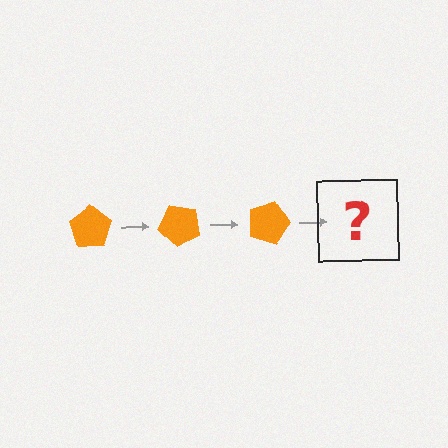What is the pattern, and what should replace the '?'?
The pattern is that the pentagon rotates 45 degrees each step. The '?' should be an orange pentagon rotated 135 degrees.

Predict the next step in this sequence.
The next step is an orange pentagon rotated 135 degrees.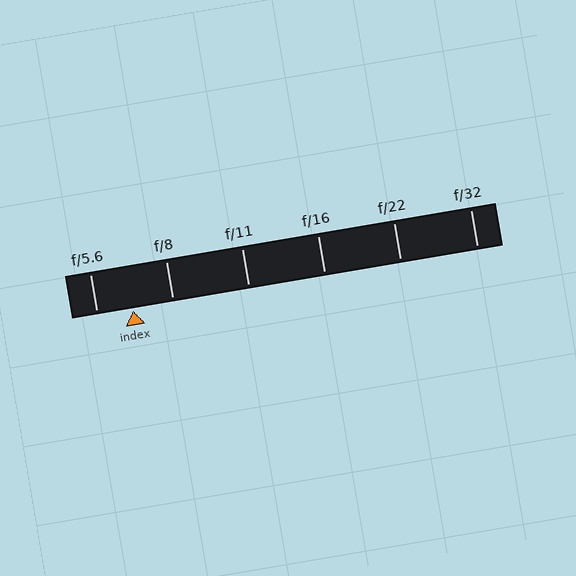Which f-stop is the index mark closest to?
The index mark is closest to f/5.6.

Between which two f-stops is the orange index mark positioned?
The index mark is between f/5.6 and f/8.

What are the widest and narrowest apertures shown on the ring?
The widest aperture shown is f/5.6 and the narrowest is f/32.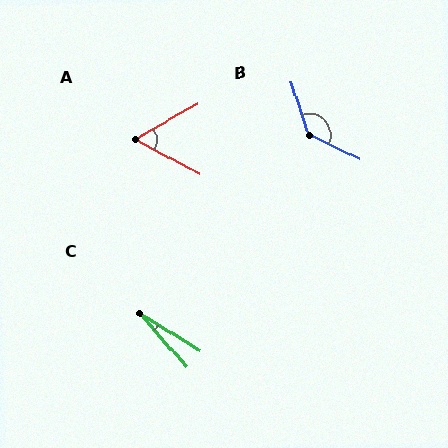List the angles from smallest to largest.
C (17°), A (58°), B (134°).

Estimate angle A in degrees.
Approximately 58 degrees.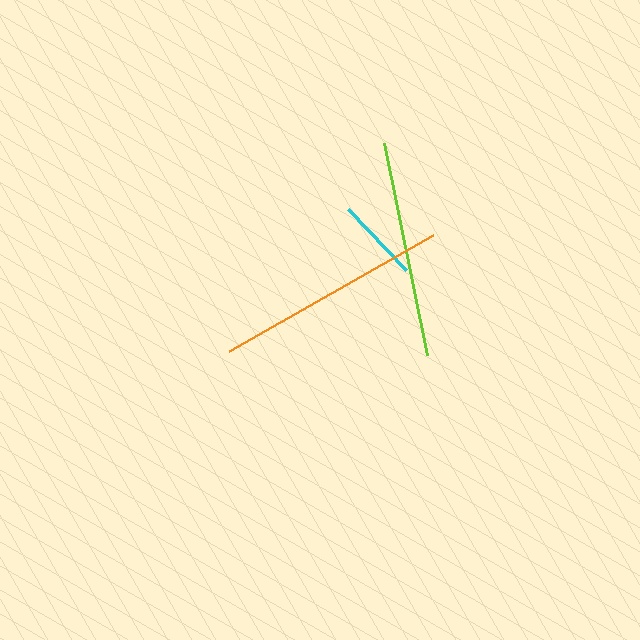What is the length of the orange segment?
The orange segment is approximately 235 pixels long.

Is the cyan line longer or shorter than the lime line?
The lime line is longer than the cyan line.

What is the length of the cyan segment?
The cyan segment is approximately 84 pixels long.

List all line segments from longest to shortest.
From longest to shortest: orange, lime, cyan.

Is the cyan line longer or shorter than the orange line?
The orange line is longer than the cyan line.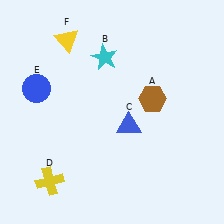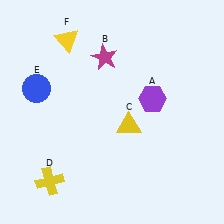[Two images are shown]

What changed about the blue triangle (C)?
In Image 1, C is blue. In Image 2, it changed to yellow.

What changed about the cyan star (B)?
In Image 1, B is cyan. In Image 2, it changed to magenta.